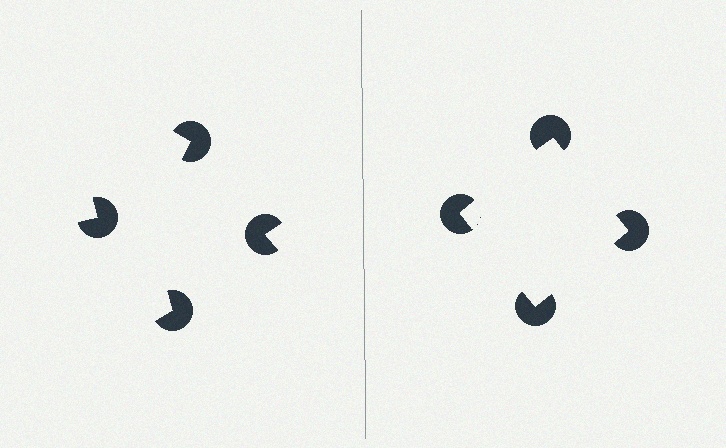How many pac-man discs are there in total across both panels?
8 — 4 on each side.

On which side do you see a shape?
An illusory square appears on the right side. On the left side the wedge cuts are rotated, so no coherent shape forms.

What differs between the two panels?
The pac-man discs are positioned identically on both sides; only the wedge orientations differ. On the right they align to a square; on the left they are misaligned.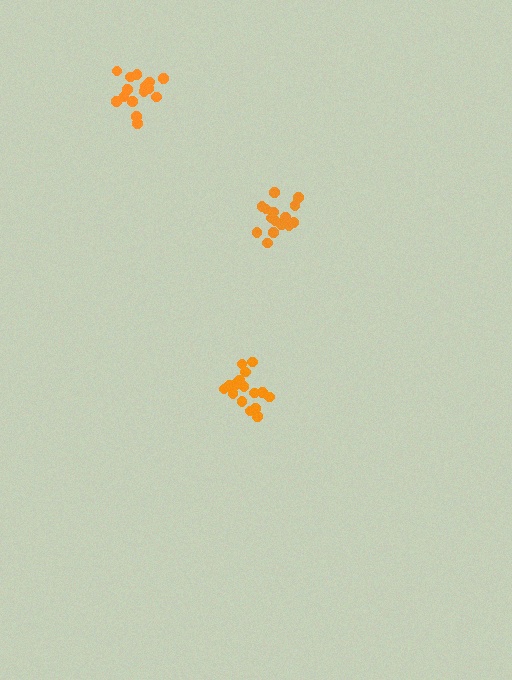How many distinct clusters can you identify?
There are 3 distinct clusters.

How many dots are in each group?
Group 1: 15 dots, Group 2: 17 dots, Group 3: 15 dots (47 total).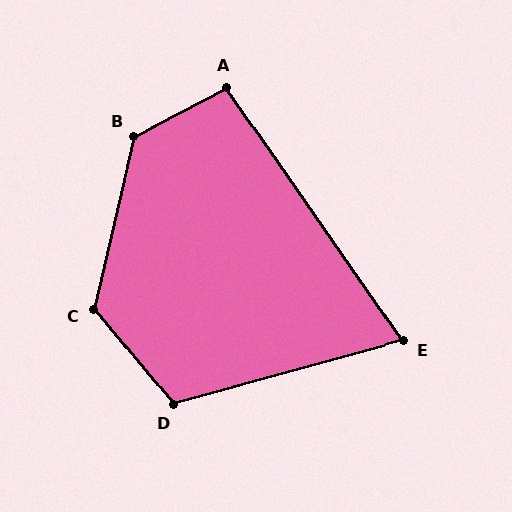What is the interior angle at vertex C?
Approximately 128 degrees (obtuse).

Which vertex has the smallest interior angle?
E, at approximately 71 degrees.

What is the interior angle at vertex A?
Approximately 97 degrees (obtuse).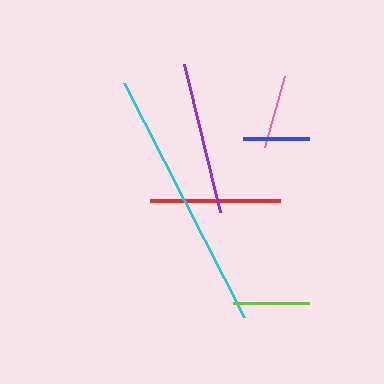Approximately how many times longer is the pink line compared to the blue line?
The pink line is approximately 1.1 times the length of the blue line.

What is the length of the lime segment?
The lime segment is approximately 76 pixels long.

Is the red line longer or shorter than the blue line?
The red line is longer than the blue line.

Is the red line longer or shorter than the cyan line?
The cyan line is longer than the red line.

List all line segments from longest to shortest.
From longest to shortest: cyan, purple, red, lime, pink, blue.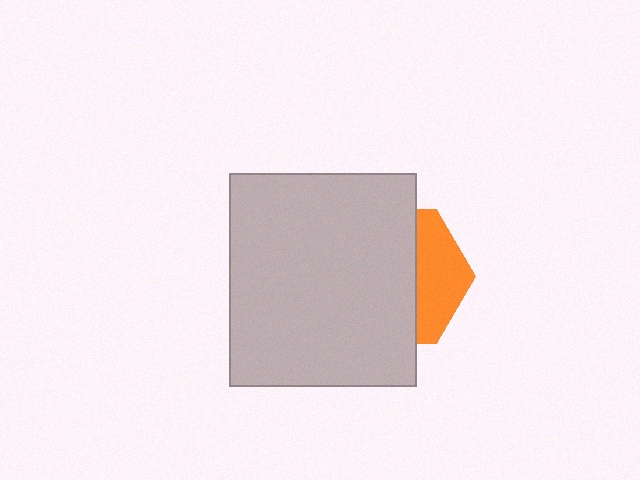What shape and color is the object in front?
The object in front is a light gray rectangle.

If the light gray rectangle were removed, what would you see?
You would see the complete orange hexagon.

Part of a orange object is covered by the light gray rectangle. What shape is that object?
It is a hexagon.